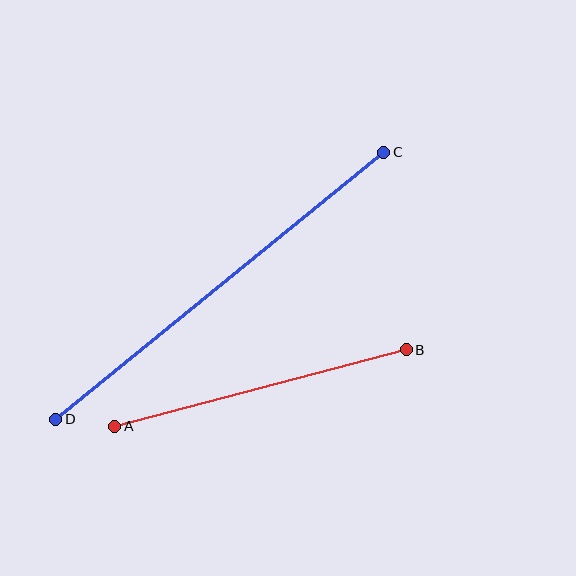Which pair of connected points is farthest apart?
Points C and D are farthest apart.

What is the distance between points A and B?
The distance is approximately 301 pixels.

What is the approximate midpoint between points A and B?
The midpoint is at approximately (261, 388) pixels.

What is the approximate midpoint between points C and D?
The midpoint is at approximately (220, 286) pixels.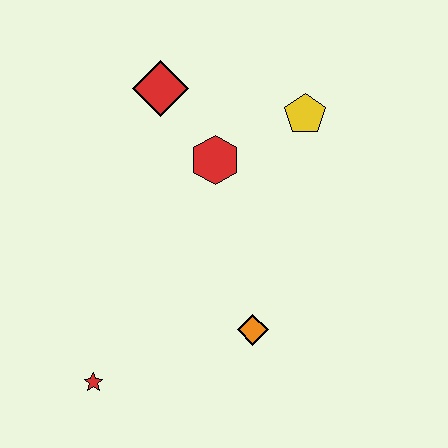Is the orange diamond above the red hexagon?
No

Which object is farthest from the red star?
The yellow pentagon is farthest from the red star.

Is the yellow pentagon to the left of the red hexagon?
No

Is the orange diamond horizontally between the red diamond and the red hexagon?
No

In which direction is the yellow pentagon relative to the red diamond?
The yellow pentagon is to the right of the red diamond.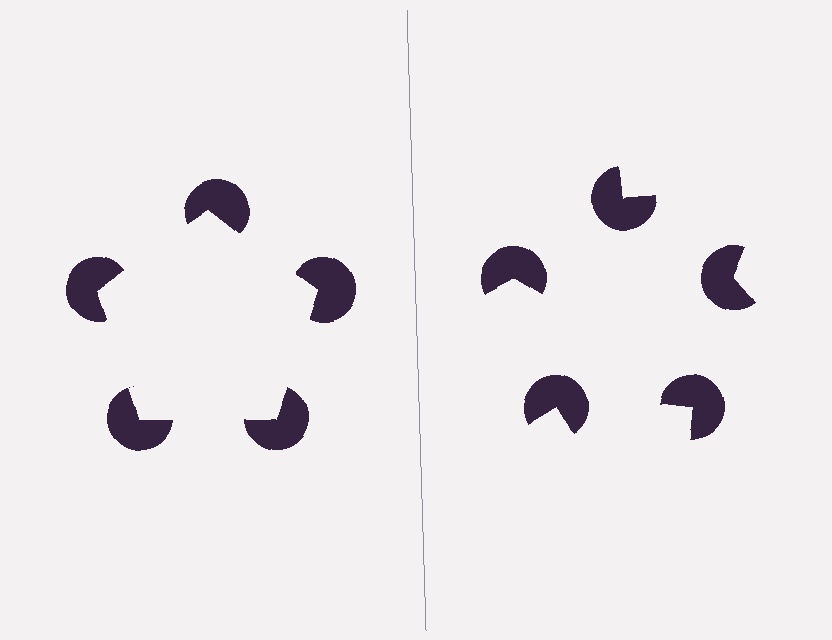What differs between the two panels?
The pac-man discs are positioned identically on both sides; only the wedge orientations differ. On the left they align to a pentagon; on the right they are misaligned.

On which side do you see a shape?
An illusory pentagon appears on the left side. On the right side the wedge cuts are rotated, so no coherent shape forms.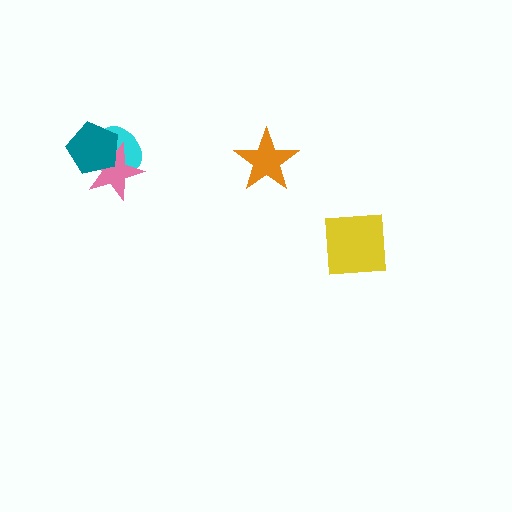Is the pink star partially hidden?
Yes, it is partially covered by another shape.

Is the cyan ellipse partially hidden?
Yes, it is partially covered by another shape.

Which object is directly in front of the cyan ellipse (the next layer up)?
The pink star is directly in front of the cyan ellipse.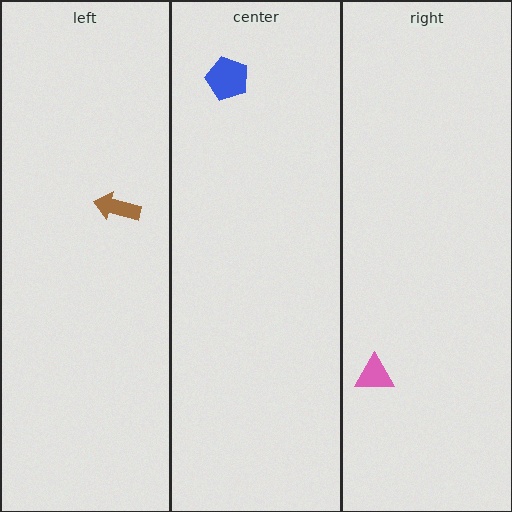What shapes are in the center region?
The blue pentagon.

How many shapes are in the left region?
1.